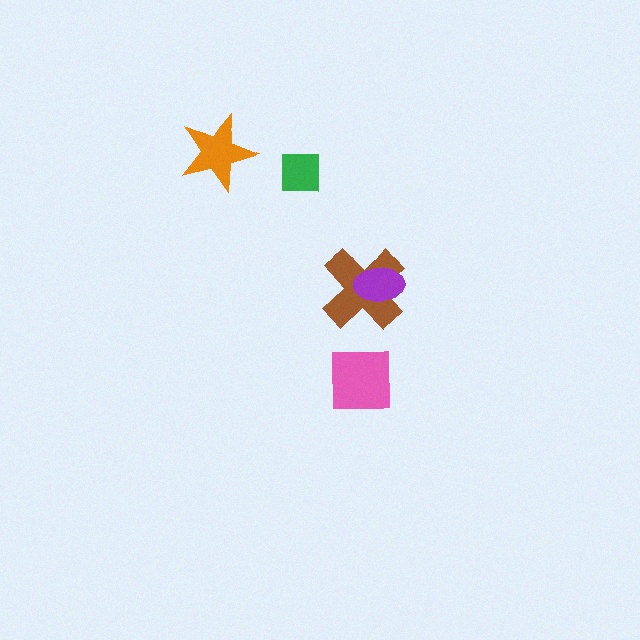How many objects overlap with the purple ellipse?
1 object overlaps with the purple ellipse.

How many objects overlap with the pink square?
0 objects overlap with the pink square.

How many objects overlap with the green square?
0 objects overlap with the green square.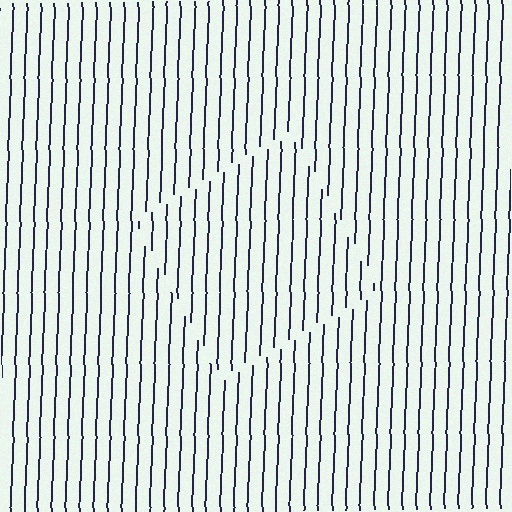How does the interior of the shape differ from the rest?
The interior of the shape contains the same grating, shifted by half a period — the contour is defined by the phase discontinuity where line-ends from the inner and outer gratings abut.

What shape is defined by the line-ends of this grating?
An illusory square. The interior of the shape contains the same grating, shifted by half a period — the contour is defined by the phase discontinuity where line-ends from the inner and outer gratings abut.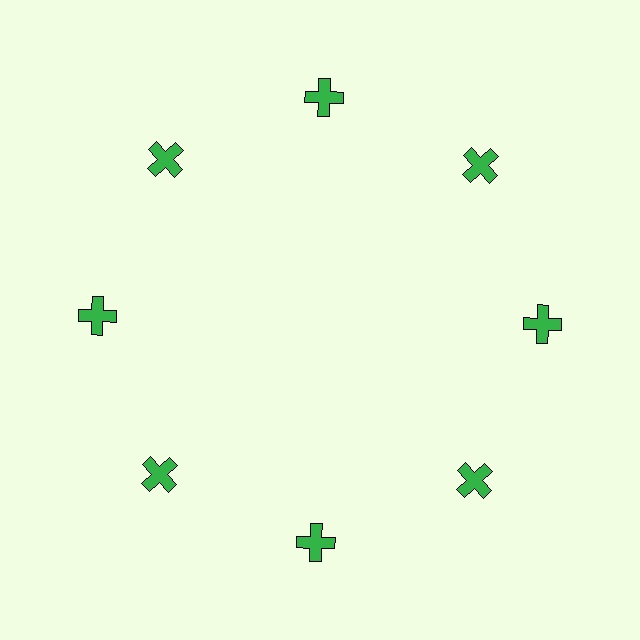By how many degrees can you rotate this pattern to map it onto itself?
The pattern maps onto itself every 45 degrees of rotation.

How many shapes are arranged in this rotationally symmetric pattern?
There are 8 shapes, arranged in 8 groups of 1.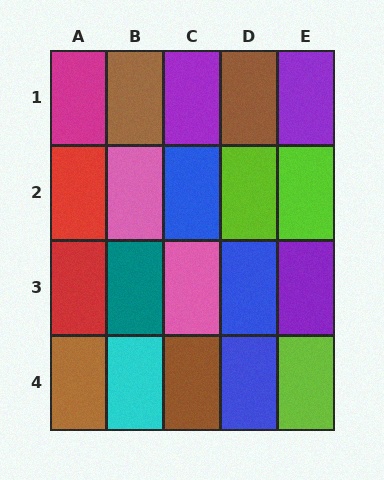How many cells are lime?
3 cells are lime.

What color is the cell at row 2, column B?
Pink.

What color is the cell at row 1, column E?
Purple.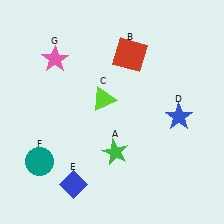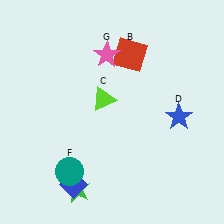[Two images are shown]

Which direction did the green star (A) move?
The green star (A) moved left.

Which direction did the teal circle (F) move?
The teal circle (F) moved right.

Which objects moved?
The objects that moved are: the green star (A), the teal circle (F), the pink star (G).